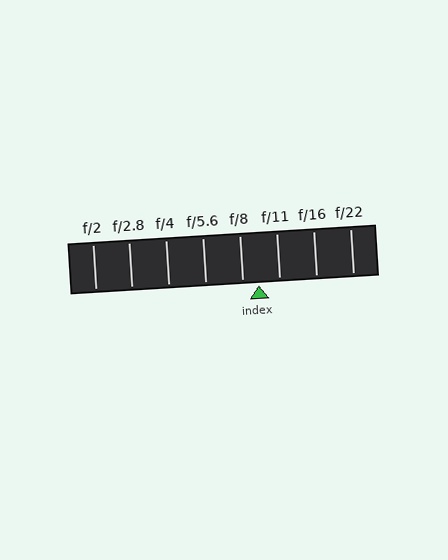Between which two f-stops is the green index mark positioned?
The index mark is between f/8 and f/11.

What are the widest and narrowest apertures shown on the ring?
The widest aperture shown is f/2 and the narrowest is f/22.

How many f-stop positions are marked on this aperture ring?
There are 8 f-stop positions marked.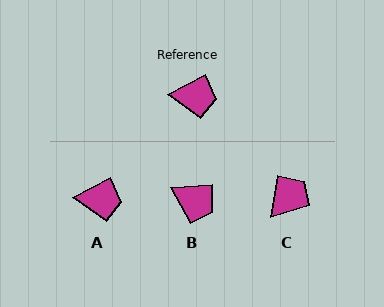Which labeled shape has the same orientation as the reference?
A.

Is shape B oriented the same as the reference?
No, it is off by about 24 degrees.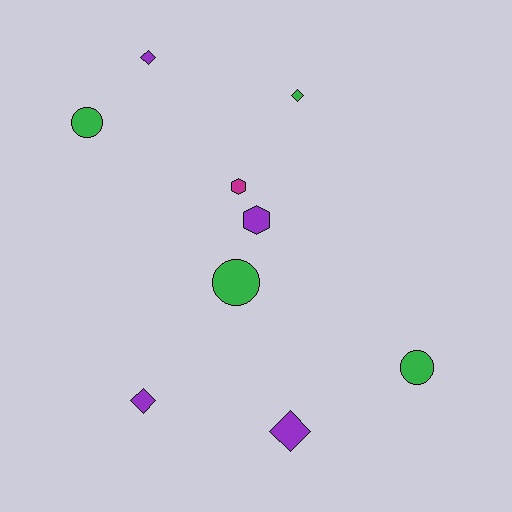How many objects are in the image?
There are 9 objects.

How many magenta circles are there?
There are no magenta circles.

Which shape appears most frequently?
Diamond, with 4 objects.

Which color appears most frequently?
Purple, with 4 objects.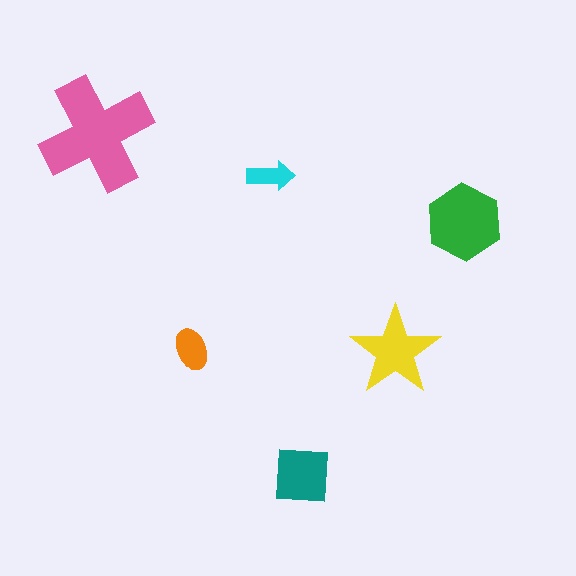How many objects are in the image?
There are 6 objects in the image.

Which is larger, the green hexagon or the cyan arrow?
The green hexagon.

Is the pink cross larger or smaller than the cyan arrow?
Larger.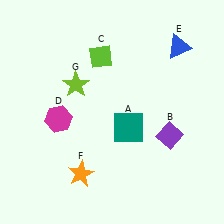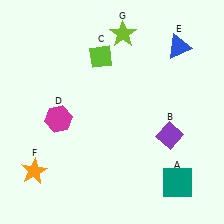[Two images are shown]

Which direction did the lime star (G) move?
The lime star (G) moved up.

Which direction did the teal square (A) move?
The teal square (A) moved down.